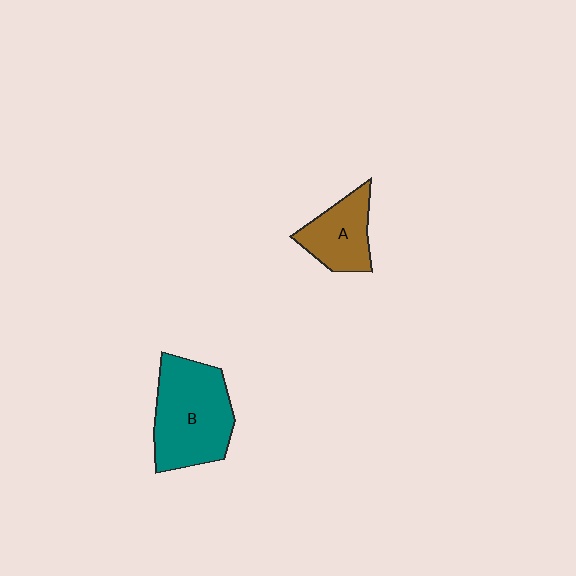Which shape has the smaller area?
Shape A (brown).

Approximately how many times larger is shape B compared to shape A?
Approximately 1.7 times.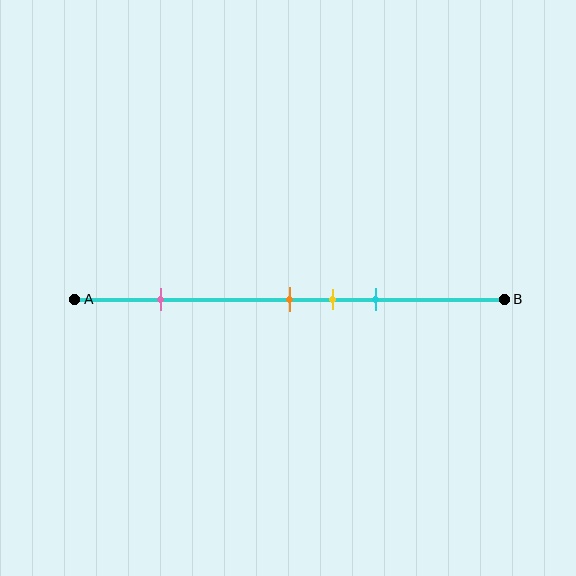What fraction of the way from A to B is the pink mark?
The pink mark is approximately 20% (0.2) of the way from A to B.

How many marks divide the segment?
There are 4 marks dividing the segment.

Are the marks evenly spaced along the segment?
No, the marks are not evenly spaced.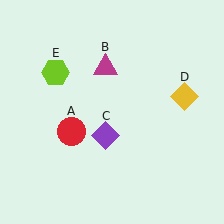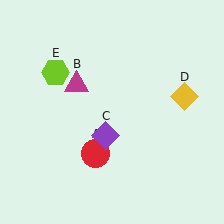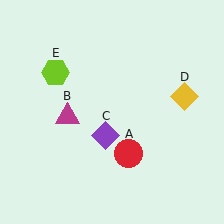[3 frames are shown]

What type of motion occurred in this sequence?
The red circle (object A), magenta triangle (object B) rotated counterclockwise around the center of the scene.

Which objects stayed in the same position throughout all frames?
Purple diamond (object C) and yellow diamond (object D) and lime hexagon (object E) remained stationary.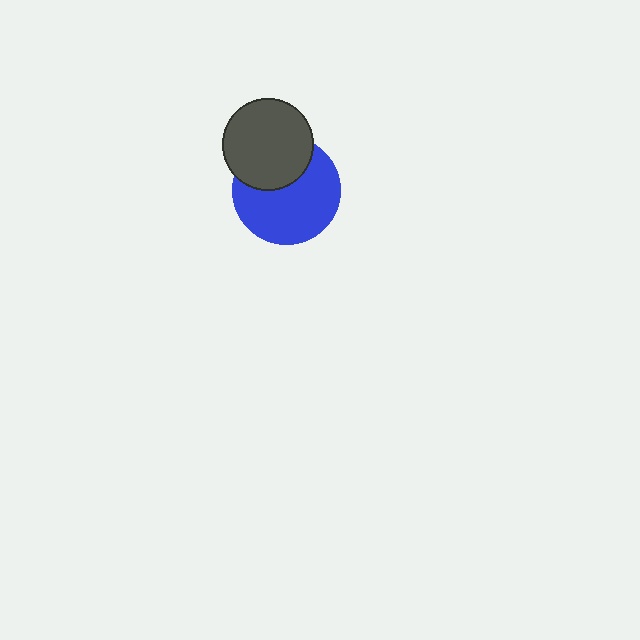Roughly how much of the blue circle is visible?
Most of it is visible (roughly 66%).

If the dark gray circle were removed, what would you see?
You would see the complete blue circle.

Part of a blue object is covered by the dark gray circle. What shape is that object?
It is a circle.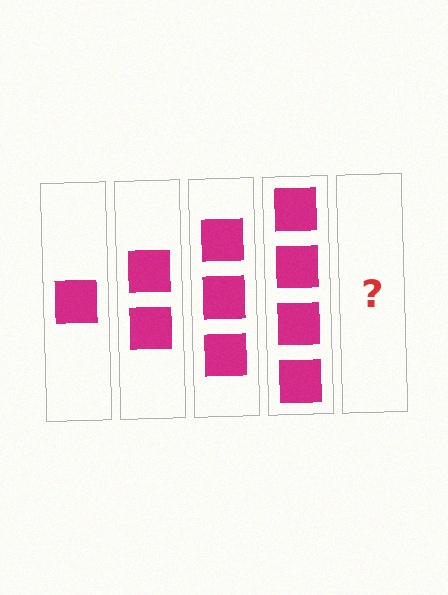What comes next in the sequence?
The next element should be 5 squares.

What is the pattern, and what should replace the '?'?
The pattern is that each step adds one more square. The '?' should be 5 squares.